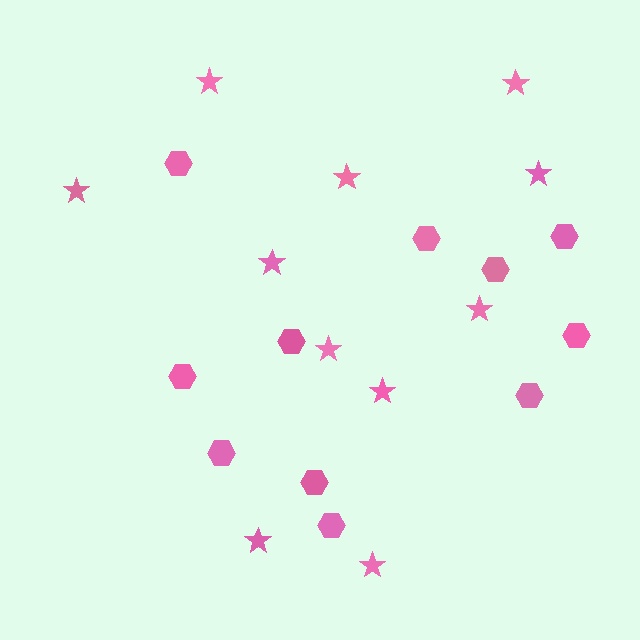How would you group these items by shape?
There are 2 groups: one group of stars (11) and one group of hexagons (11).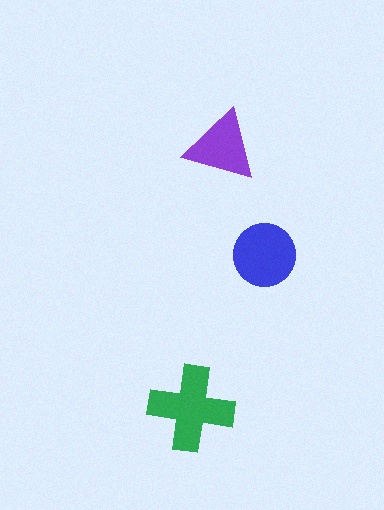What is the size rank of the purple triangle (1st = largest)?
3rd.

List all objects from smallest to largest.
The purple triangle, the blue circle, the green cross.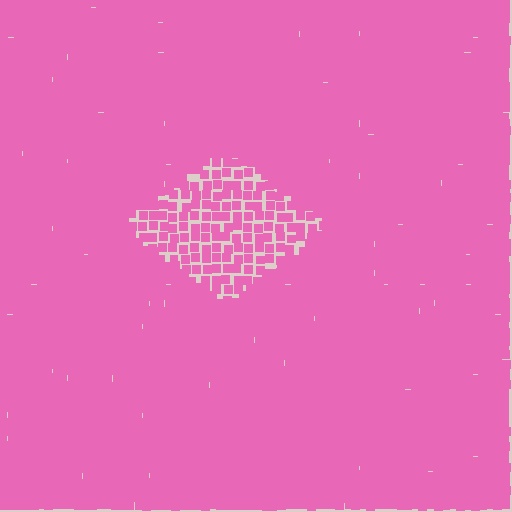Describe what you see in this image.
The image contains small pink elements arranged at two different densities. A diamond-shaped region is visible where the elements are less densely packed than the surrounding area.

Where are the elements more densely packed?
The elements are more densely packed outside the diamond boundary.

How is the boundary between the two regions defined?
The boundary is defined by a change in element density (approximately 2.0x ratio). All elements are the same color, size, and shape.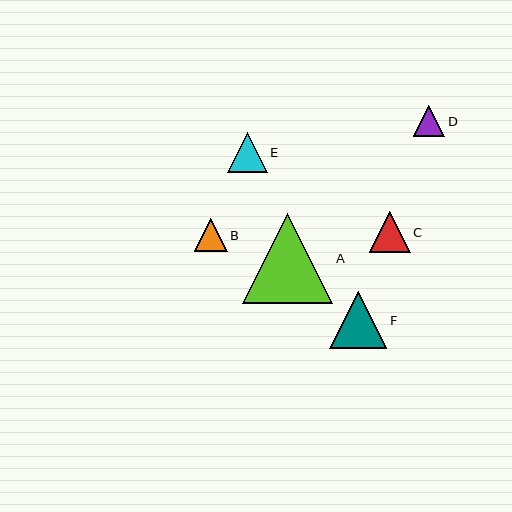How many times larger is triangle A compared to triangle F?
Triangle A is approximately 1.6 times the size of triangle F.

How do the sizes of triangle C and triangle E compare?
Triangle C and triangle E are approximately the same size.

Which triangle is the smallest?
Triangle D is the smallest with a size of approximately 31 pixels.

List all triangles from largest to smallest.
From largest to smallest: A, F, C, E, B, D.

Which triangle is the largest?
Triangle A is the largest with a size of approximately 90 pixels.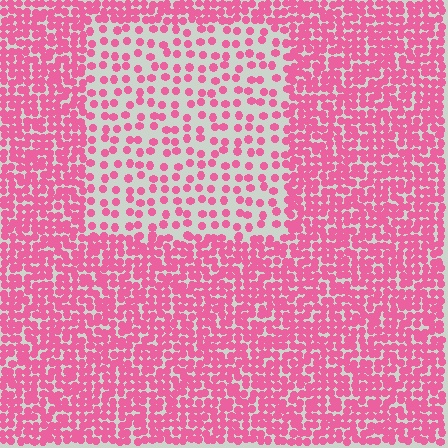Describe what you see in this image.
The image contains small pink elements arranged at two different densities. A rectangle-shaped region is visible where the elements are less densely packed than the surrounding area.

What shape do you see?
I see a rectangle.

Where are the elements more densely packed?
The elements are more densely packed outside the rectangle boundary.